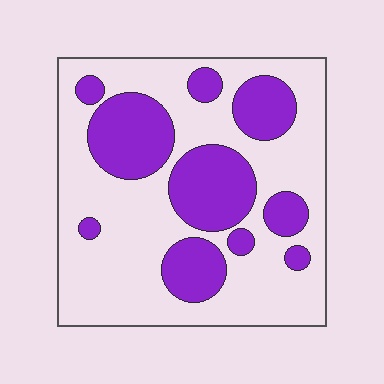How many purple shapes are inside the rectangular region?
10.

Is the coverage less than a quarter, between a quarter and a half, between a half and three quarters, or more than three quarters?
Between a quarter and a half.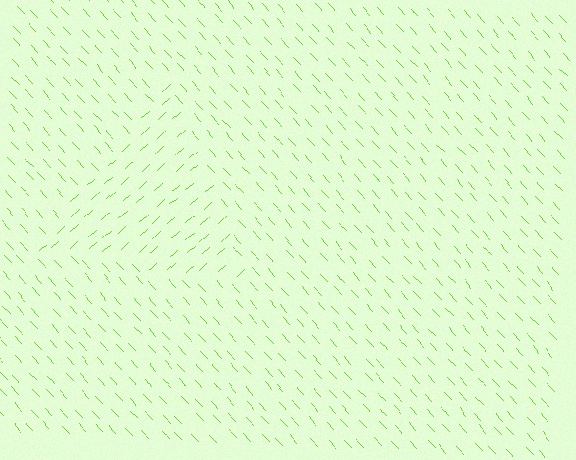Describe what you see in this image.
The image is filled with small lime line segments. A triangle region in the image has lines oriented differently from the surrounding lines, creating a visible texture boundary.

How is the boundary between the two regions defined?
The boundary is defined purely by a change in line orientation (approximately 88 degrees difference). All lines are the same color and thickness.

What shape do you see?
I see a triangle.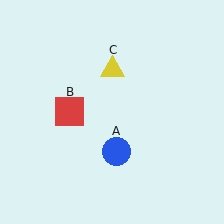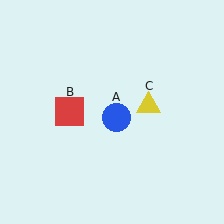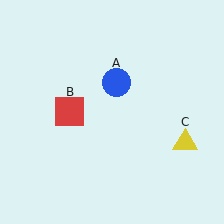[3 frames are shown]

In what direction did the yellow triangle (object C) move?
The yellow triangle (object C) moved down and to the right.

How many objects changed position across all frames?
2 objects changed position: blue circle (object A), yellow triangle (object C).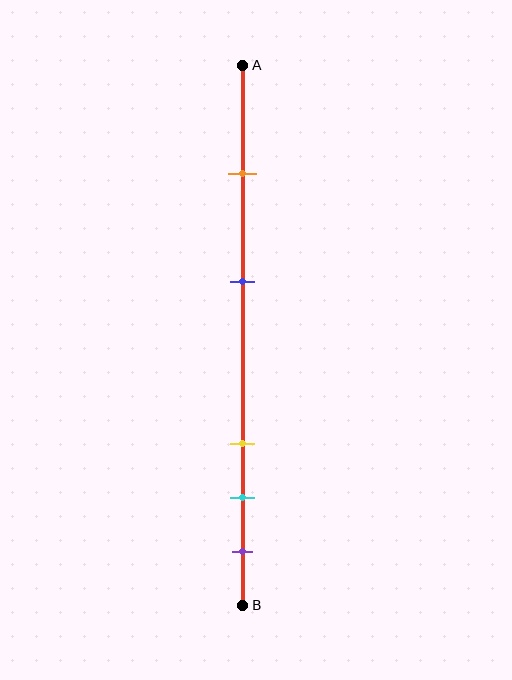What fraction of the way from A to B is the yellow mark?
The yellow mark is approximately 70% (0.7) of the way from A to B.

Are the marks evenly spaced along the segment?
No, the marks are not evenly spaced.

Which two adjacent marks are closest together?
The cyan and purple marks are the closest adjacent pair.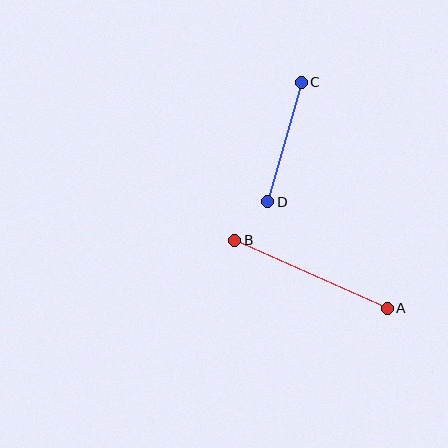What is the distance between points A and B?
The distance is approximately 167 pixels.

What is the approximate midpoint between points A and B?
The midpoint is at approximately (311, 274) pixels.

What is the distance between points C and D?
The distance is approximately 124 pixels.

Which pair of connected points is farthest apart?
Points A and B are farthest apart.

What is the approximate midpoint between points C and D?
The midpoint is at approximately (284, 142) pixels.